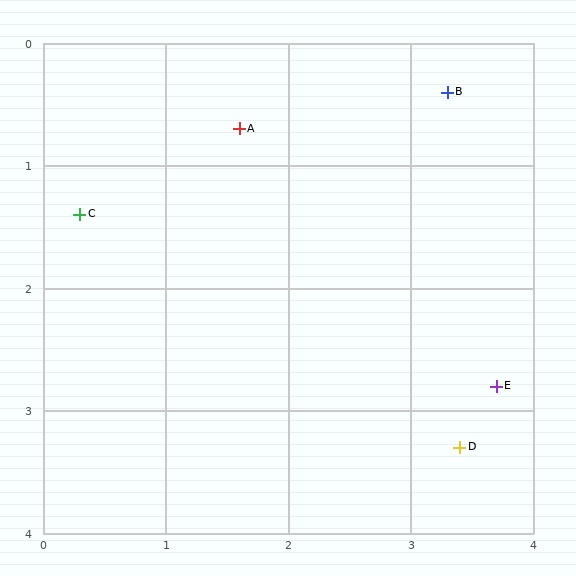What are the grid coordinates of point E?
Point E is at approximately (3.7, 2.8).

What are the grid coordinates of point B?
Point B is at approximately (3.3, 0.4).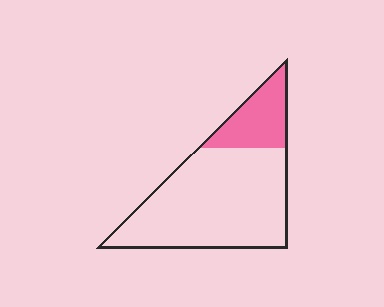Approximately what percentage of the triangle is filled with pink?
Approximately 20%.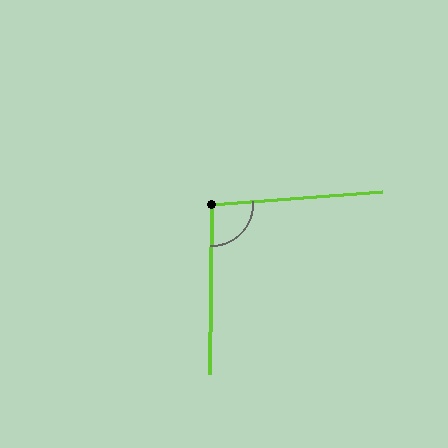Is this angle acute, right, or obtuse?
It is obtuse.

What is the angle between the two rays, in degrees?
Approximately 95 degrees.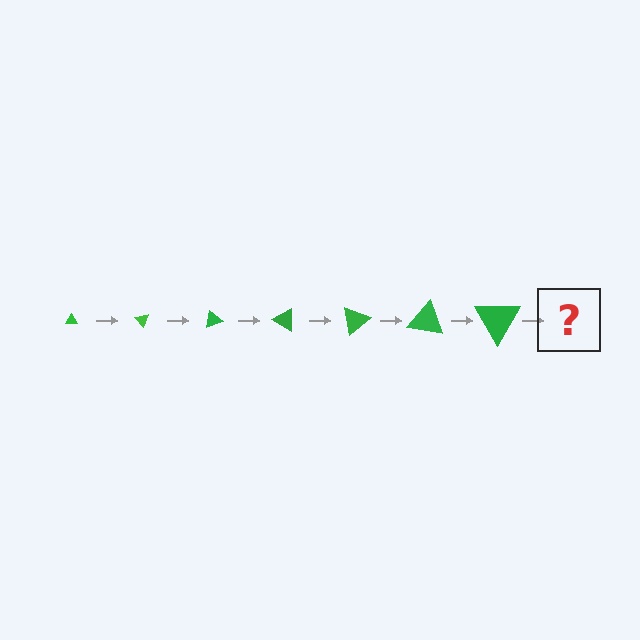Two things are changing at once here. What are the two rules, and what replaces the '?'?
The two rules are that the triangle grows larger each step and it rotates 50 degrees each step. The '?' should be a triangle, larger than the previous one and rotated 350 degrees from the start.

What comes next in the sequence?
The next element should be a triangle, larger than the previous one and rotated 350 degrees from the start.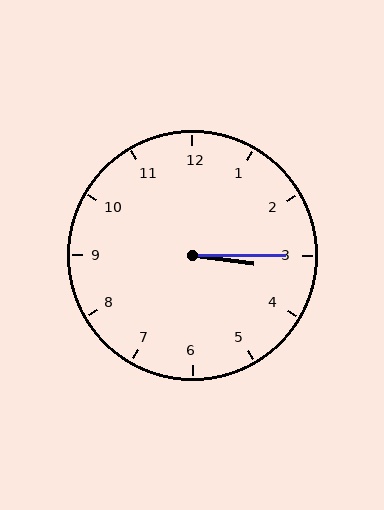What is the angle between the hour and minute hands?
Approximately 8 degrees.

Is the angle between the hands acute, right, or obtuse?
It is acute.